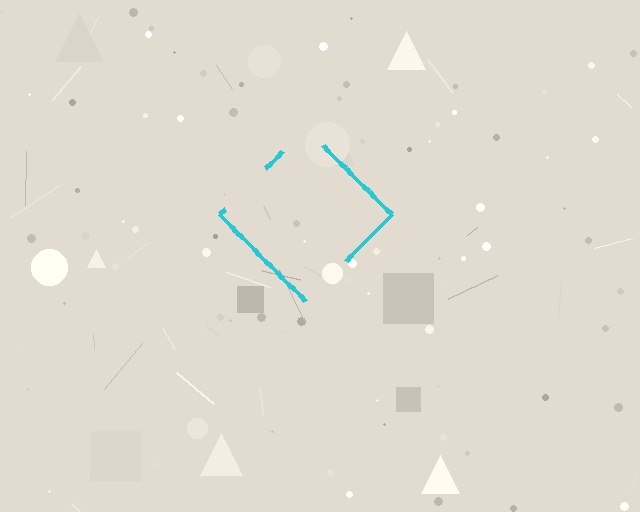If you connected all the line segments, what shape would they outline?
They would outline a diamond.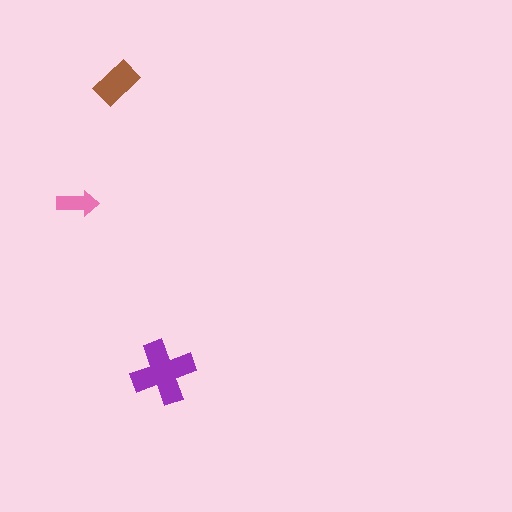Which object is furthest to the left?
The pink arrow is leftmost.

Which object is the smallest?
The pink arrow.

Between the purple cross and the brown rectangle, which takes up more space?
The purple cross.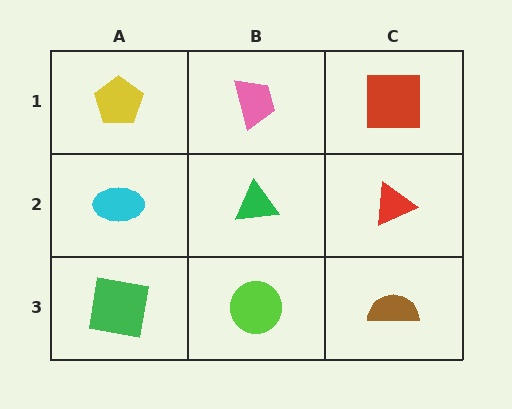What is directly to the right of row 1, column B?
A red square.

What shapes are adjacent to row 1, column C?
A red triangle (row 2, column C), a pink trapezoid (row 1, column B).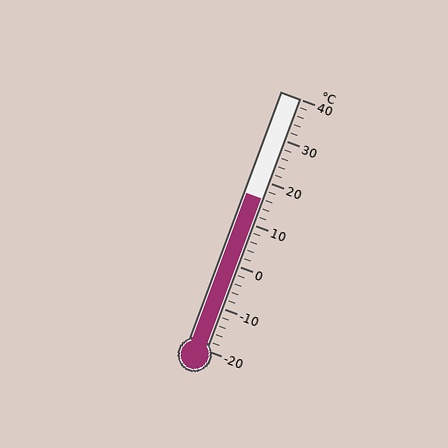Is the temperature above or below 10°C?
The temperature is above 10°C.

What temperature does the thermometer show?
The thermometer shows approximately 16°C.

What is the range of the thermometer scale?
The thermometer scale ranges from -20°C to 40°C.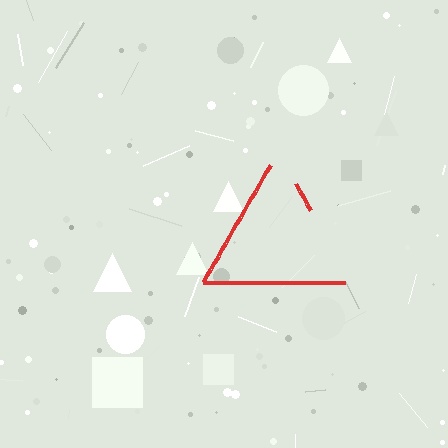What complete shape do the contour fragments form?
The contour fragments form a triangle.